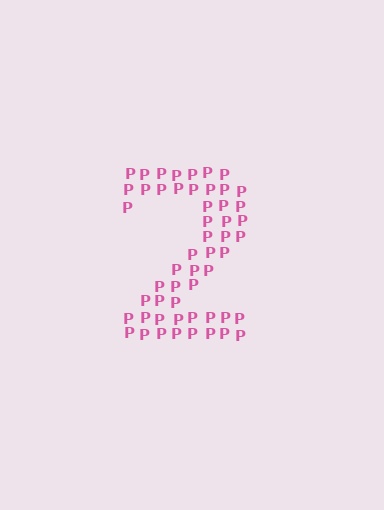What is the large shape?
The large shape is the digit 2.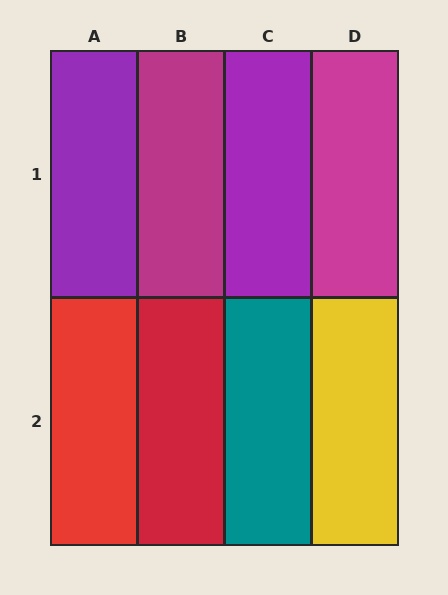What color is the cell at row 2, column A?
Red.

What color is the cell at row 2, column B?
Red.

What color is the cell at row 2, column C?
Teal.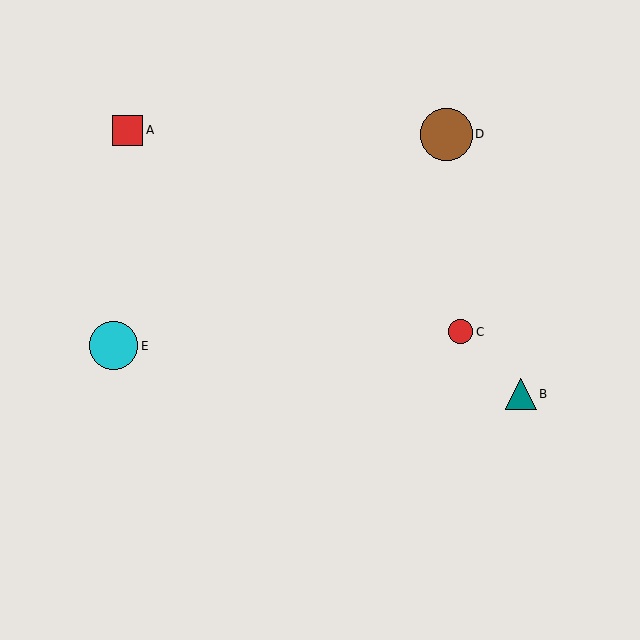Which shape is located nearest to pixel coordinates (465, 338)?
The red circle (labeled C) at (461, 332) is nearest to that location.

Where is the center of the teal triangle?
The center of the teal triangle is at (521, 394).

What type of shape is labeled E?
Shape E is a cyan circle.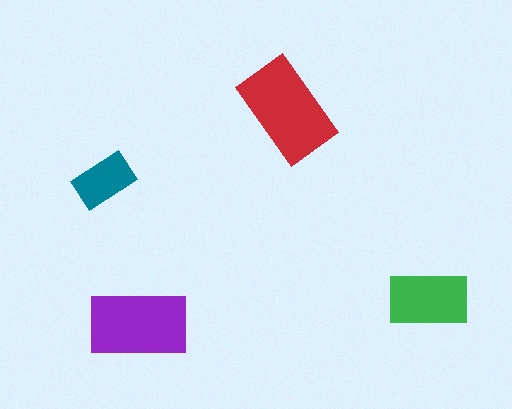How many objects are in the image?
There are 4 objects in the image.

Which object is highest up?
The red rectangle is topmost.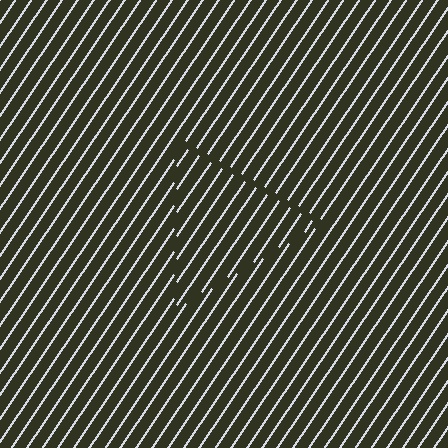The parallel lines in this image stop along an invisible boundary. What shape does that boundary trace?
An illusory triangle. The interior of the shape contains the same grating, shifted by half a period — the contour is defined by the phase discontinuity where line-ends from the inner and outer gratings abut.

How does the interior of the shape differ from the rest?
The interior of the shape contains the same grating, shifted by half a period — the contour is defined by the phase discontinuity where line-ends from the inner and outer gratings abut.